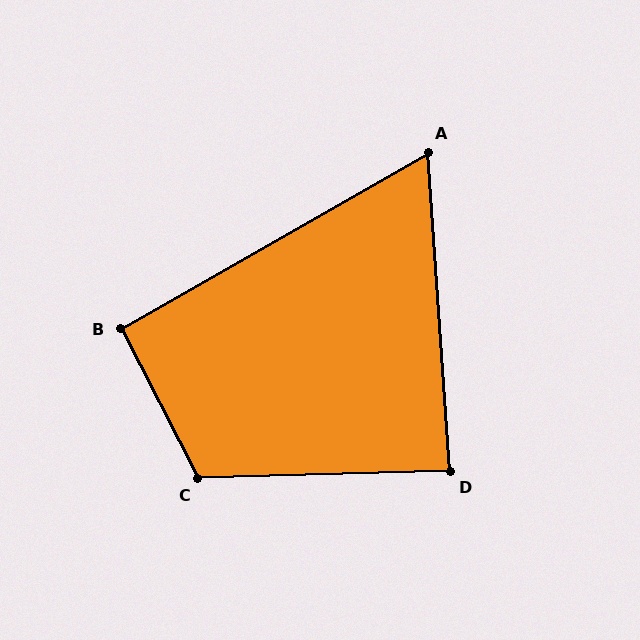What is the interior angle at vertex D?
Approximately 88 degrees (approximately right).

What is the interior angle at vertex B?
Approximately 92 degrees (approximately right).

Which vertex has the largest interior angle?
C, at approximately 116 degrees.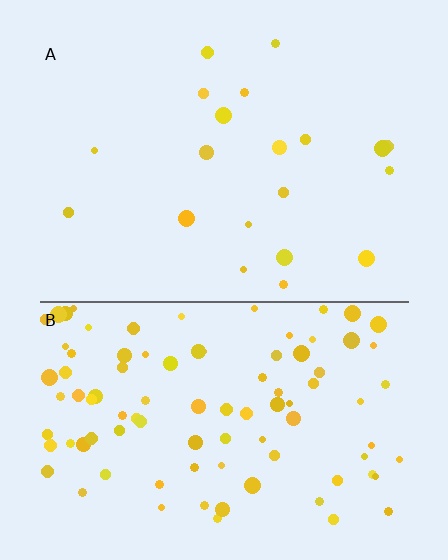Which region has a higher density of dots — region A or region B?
B (the bottom).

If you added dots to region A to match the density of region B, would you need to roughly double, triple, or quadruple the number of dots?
Approximately quadruple.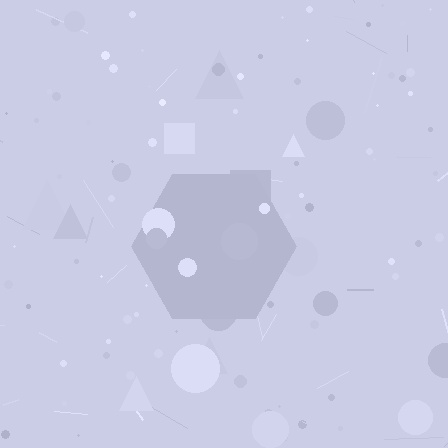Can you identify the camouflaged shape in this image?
The camouflaged shape is a hexagon.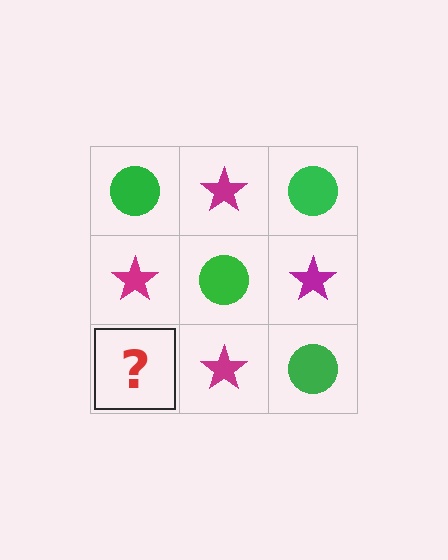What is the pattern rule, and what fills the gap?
The rule is that it alternates green circle and magenta star in a checkerboard pattern. The gap should be filled with a green circle.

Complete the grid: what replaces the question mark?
The question mark should be replaced with a green circle.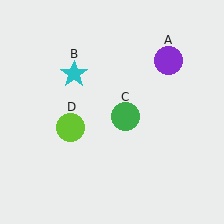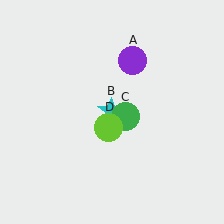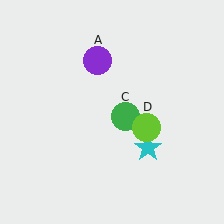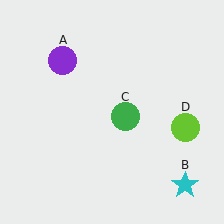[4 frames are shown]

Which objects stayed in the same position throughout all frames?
Green circle (object C) remained stationary.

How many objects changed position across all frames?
3 objects changed position: purple circle (object A), cyan star (object B), lime circle (object D).